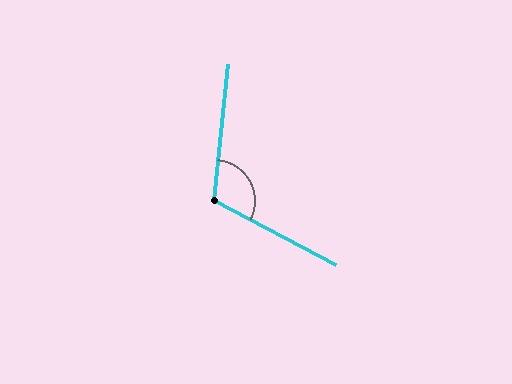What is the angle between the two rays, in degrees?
Approximately 112 degrees.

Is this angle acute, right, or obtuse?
It is obtuse.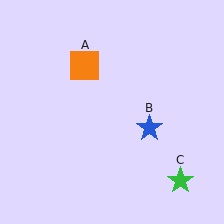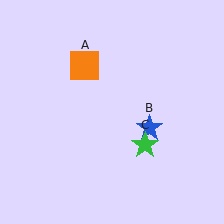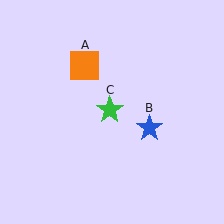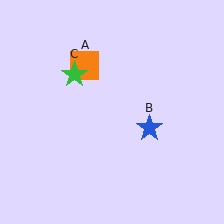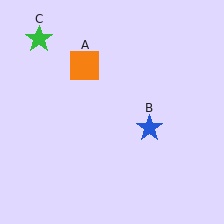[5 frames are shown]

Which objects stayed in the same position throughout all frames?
Orange square (object A) and blue star (object B) remained stationary.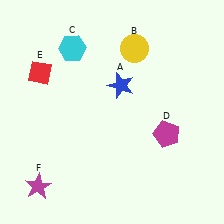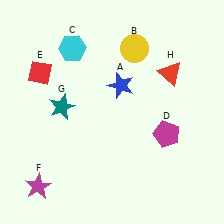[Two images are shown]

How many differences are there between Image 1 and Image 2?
There are 2 differences between the two images.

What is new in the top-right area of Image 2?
A red triangle (H) was added in the top-right area of Image 2.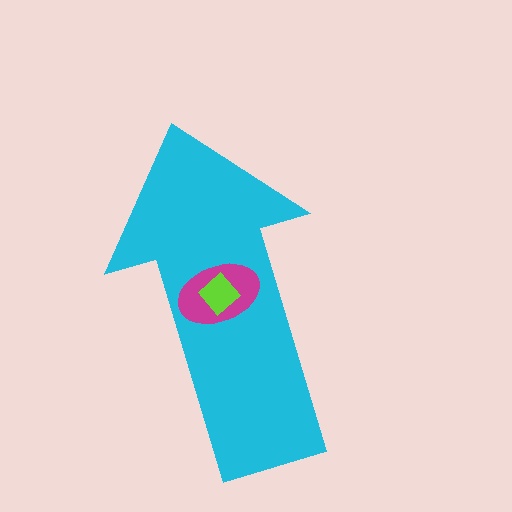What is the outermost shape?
The cyan arrow.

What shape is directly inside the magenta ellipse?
The lime diamond.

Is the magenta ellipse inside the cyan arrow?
Yes.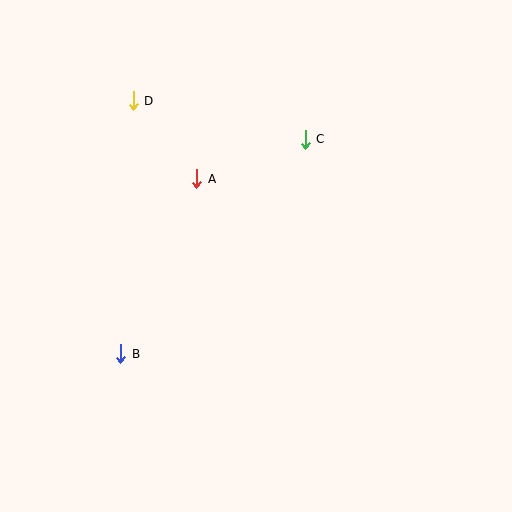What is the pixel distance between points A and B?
The distance between A and B is 191 pixels.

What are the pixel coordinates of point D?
Point D is at (133, 101).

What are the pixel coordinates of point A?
Point A is at (197, 179).